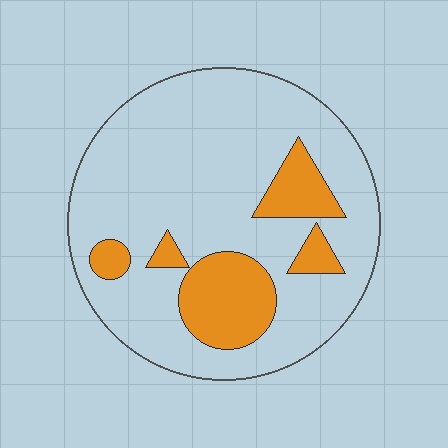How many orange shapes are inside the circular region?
5.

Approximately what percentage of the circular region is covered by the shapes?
Approximately 20%.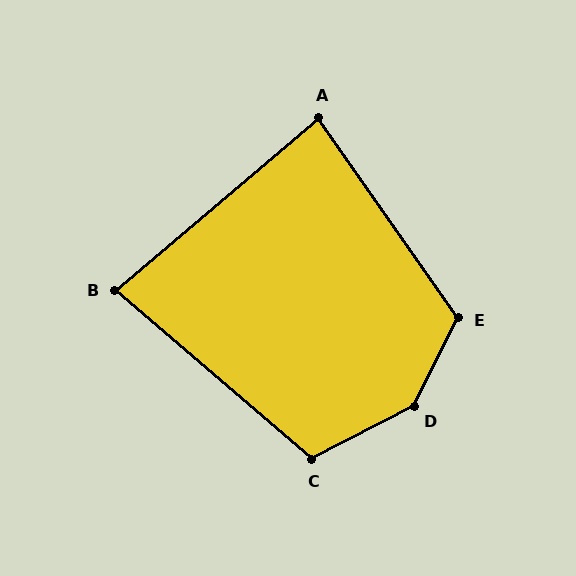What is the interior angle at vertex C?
Approximately 112 degrees (obtuse).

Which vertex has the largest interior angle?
D, at approximately 144 degrees.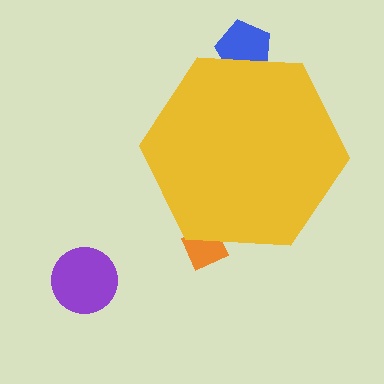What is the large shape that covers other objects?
A yellow hexagon.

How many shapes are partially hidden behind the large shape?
2 shapes are partially hidden.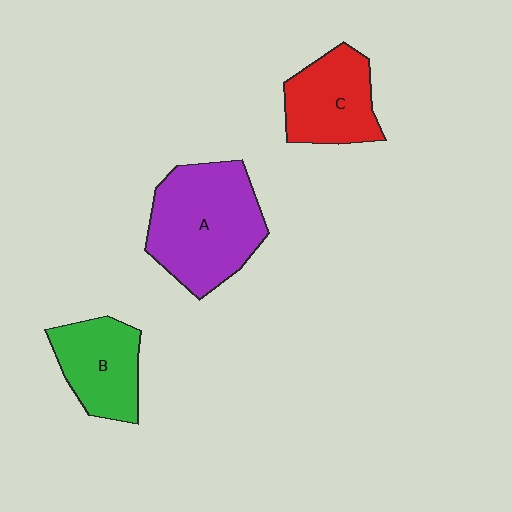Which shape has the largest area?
Shape A (purple).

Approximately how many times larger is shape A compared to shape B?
Approximately 1.6 times.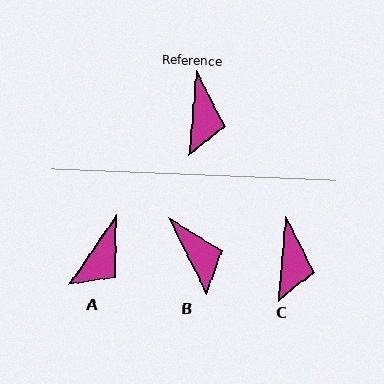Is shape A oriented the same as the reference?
No, it is off by about 29 degrees.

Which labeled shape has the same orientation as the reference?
C.